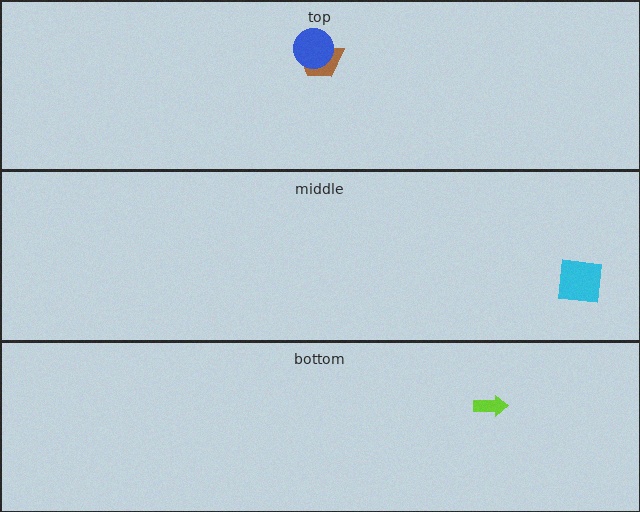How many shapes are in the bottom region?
1.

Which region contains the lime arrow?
The bottom region.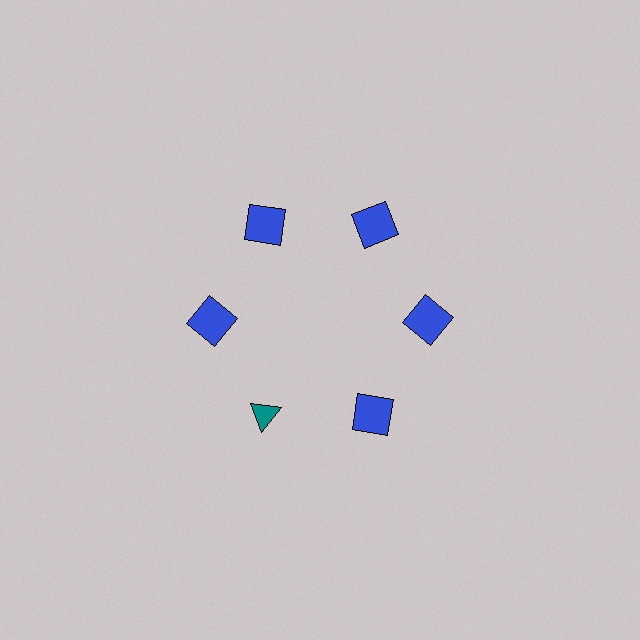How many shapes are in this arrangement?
There are 6 shapes arranged in a ring pattern.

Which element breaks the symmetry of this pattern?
The teal triangle at roughly the 7 o'clock position breaks the symmetry. All other shapes are blue squares.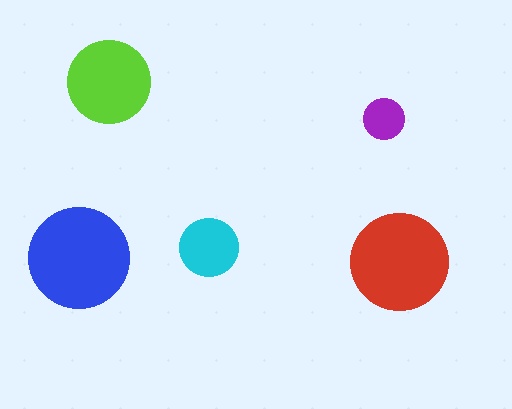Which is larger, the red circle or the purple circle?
The red one.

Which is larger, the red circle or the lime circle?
The red one.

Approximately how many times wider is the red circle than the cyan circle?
About 1.5 times wider.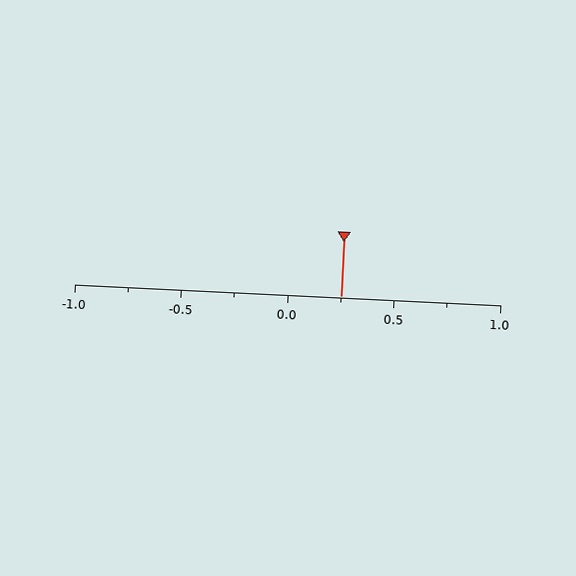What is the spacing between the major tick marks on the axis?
The major ticks are spaced 0.5 apart.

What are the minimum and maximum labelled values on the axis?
The axis runs from -1.0 to 1.0.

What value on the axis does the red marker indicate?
The marker indicates approximately 0.25.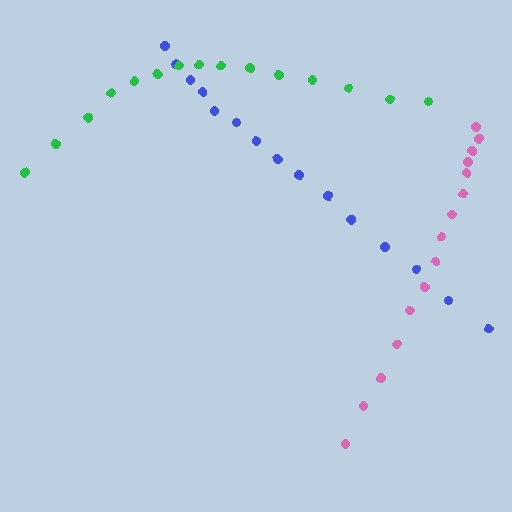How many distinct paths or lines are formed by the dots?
There are 3 distinct paths.